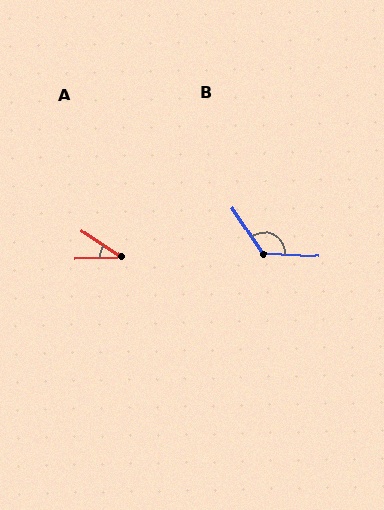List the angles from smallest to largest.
A (36°), B (126°).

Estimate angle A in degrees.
Approximately 36 degrees.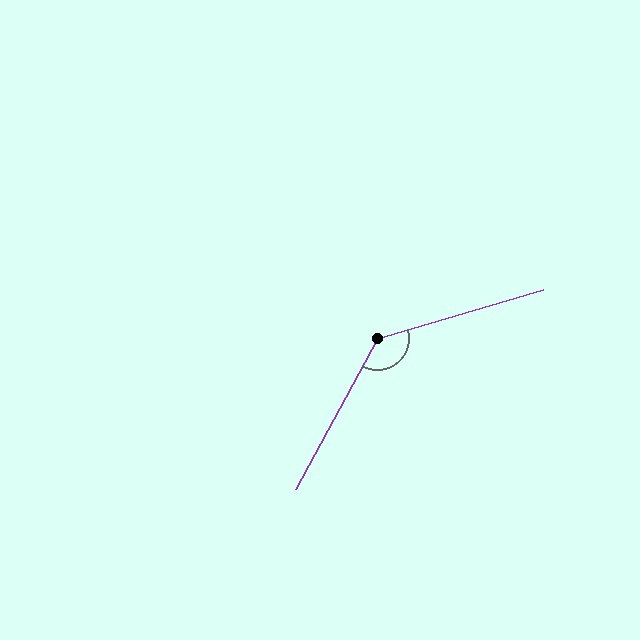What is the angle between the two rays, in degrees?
Approximately 135 degrees.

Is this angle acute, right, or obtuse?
It is obtuse.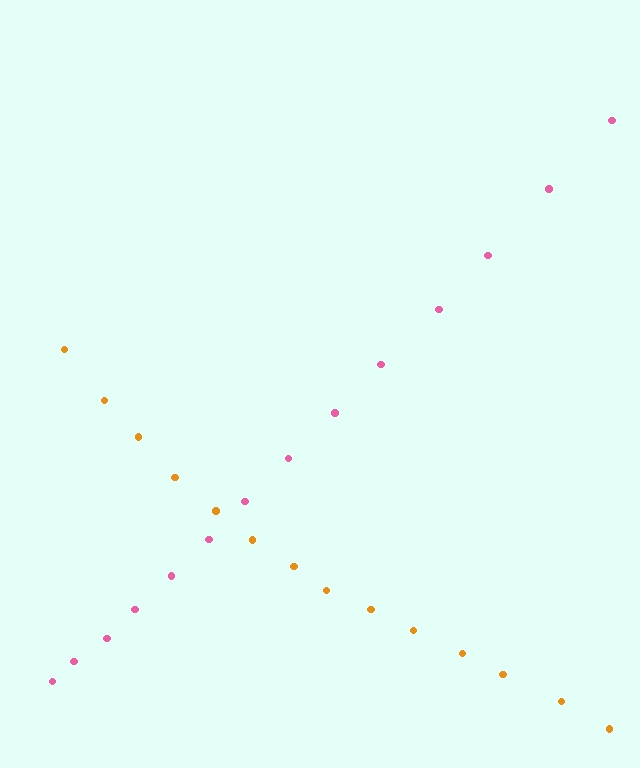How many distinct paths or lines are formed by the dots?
There are 2 distinct paths.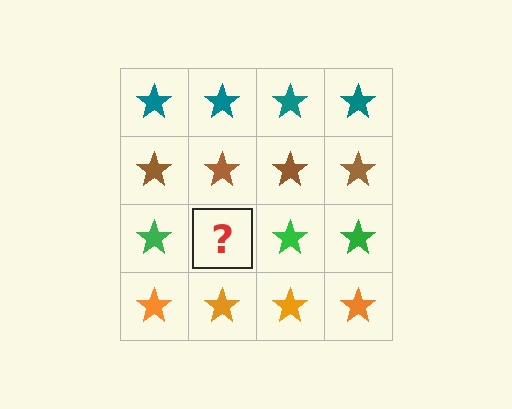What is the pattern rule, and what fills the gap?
The rule is that each row has a consistent color. The gap should be filled with a green star.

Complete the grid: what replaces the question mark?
The question mark should be replaced with a green star.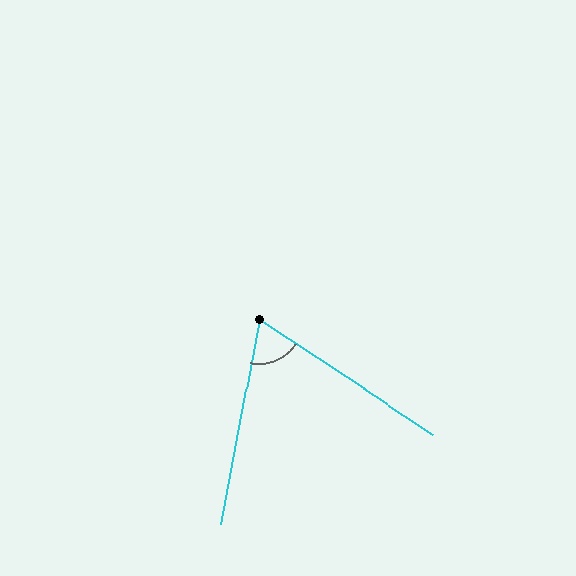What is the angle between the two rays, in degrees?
Approximately 67 degrees.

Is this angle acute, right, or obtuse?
It is acute.